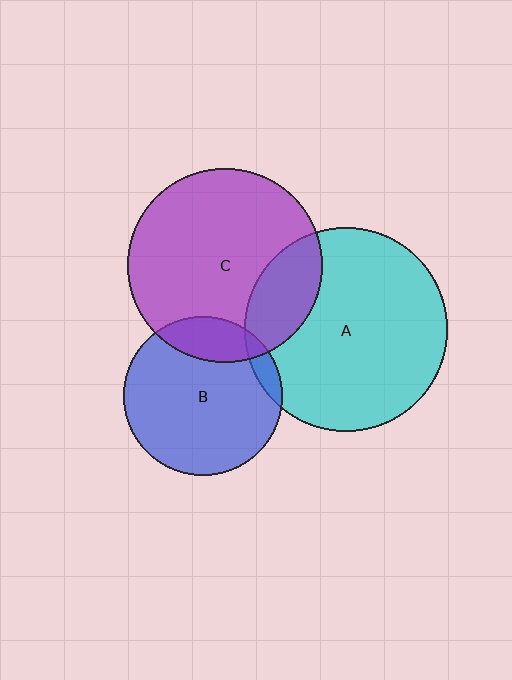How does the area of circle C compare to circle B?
Approximately 1.5 times.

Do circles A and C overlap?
Yes.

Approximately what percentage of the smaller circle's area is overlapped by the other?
Approximately 20%.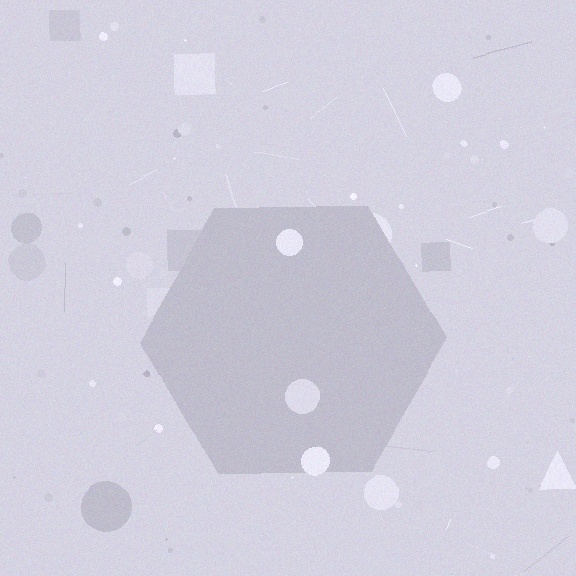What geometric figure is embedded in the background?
A hexagon is embedded in the background.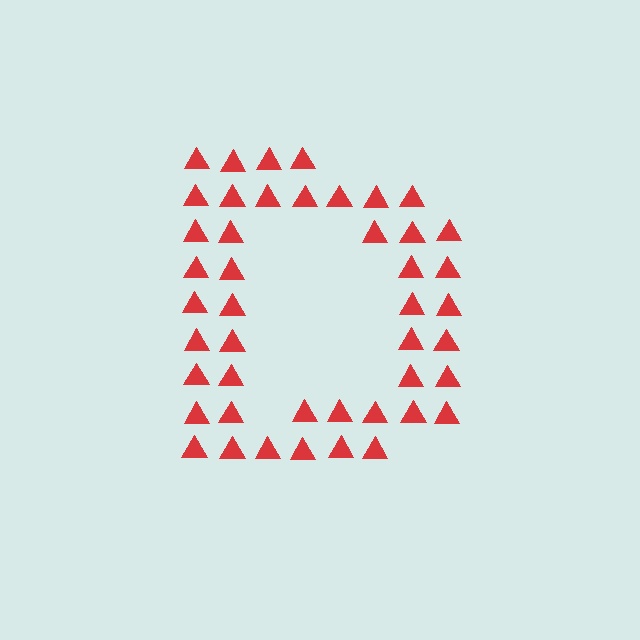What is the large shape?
The large shape is the letter D.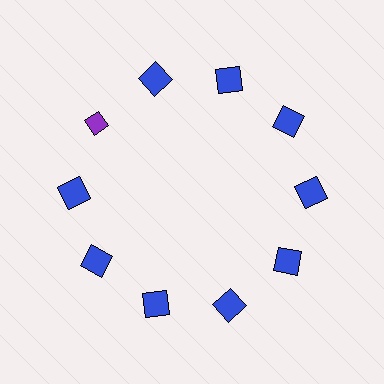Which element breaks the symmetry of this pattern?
The purple diamond at roughly the 10 o'clock position breaks the symmetry. All other shapes are blue squares.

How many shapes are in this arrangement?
There are 10 shapes arranged in a ring pattern.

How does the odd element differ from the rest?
It differs in both color (purple instead of blue) and shape (diamond instead of square).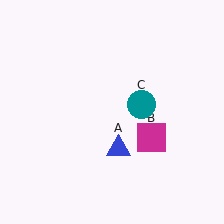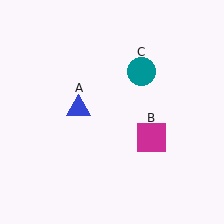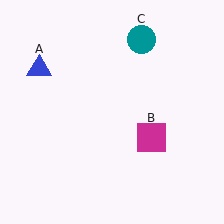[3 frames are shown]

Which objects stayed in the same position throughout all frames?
Magenta square (object B) remained stationary.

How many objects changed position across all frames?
2 objects changed position: blue triangle (object A), teal circle (object C).